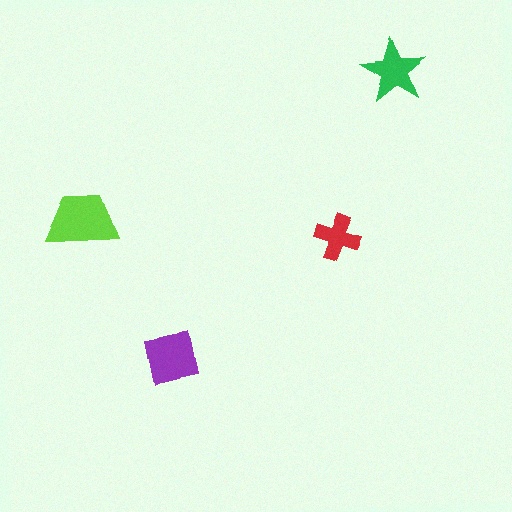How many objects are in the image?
There are 4 objects in the image.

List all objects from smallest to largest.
The red cross, the green star, the purple square, the lime trapezoid.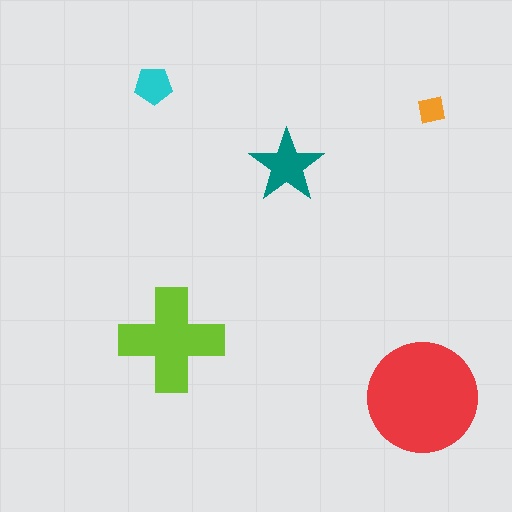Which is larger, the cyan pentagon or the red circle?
The red circle.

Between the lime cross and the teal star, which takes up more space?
The lime cross.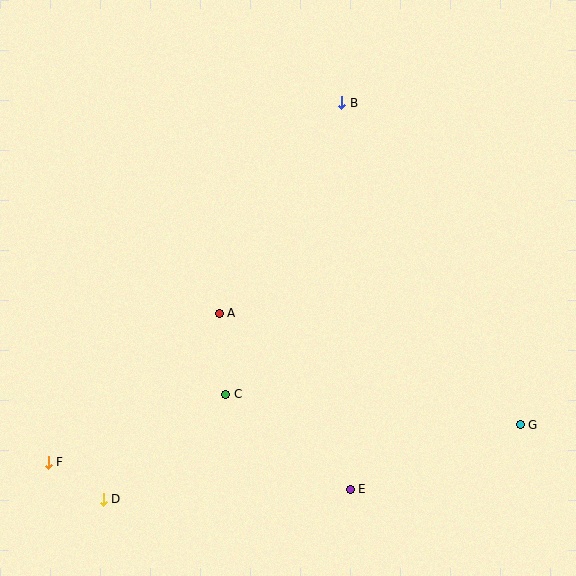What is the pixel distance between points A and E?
The distance between A and E is 219 pixels.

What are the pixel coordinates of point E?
Point E is at (350, 489).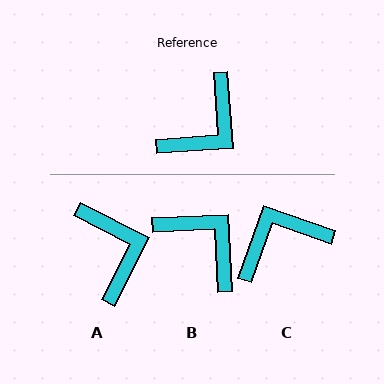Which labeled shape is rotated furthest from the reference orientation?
C, about 156 degrees away.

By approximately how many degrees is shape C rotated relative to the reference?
Approximately 156 degrees counter-clockwise.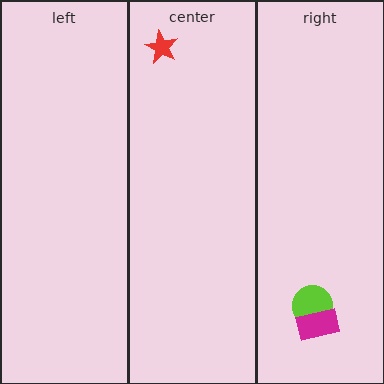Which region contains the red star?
The center region.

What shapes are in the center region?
The red star.